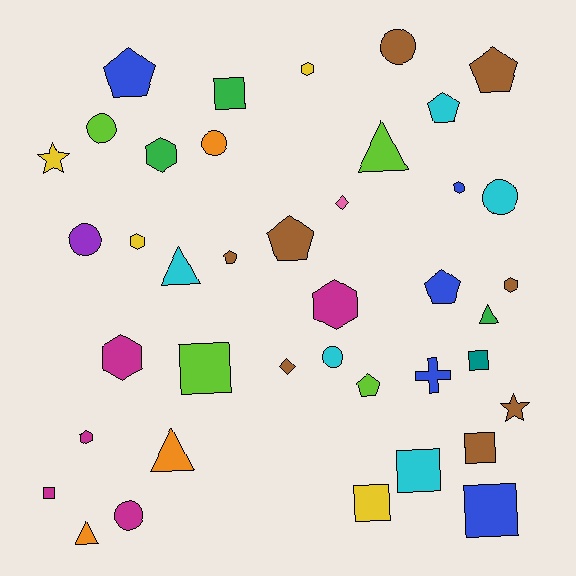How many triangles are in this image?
There are 5 triangles.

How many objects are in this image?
There are 40 objects.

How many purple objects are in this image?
There is 1 purple object.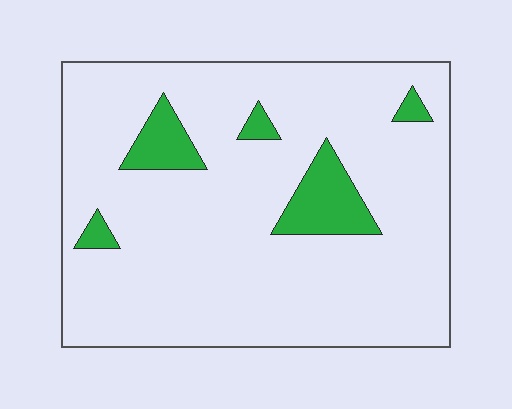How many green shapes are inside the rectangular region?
5.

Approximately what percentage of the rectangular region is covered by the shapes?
Approximately 10%.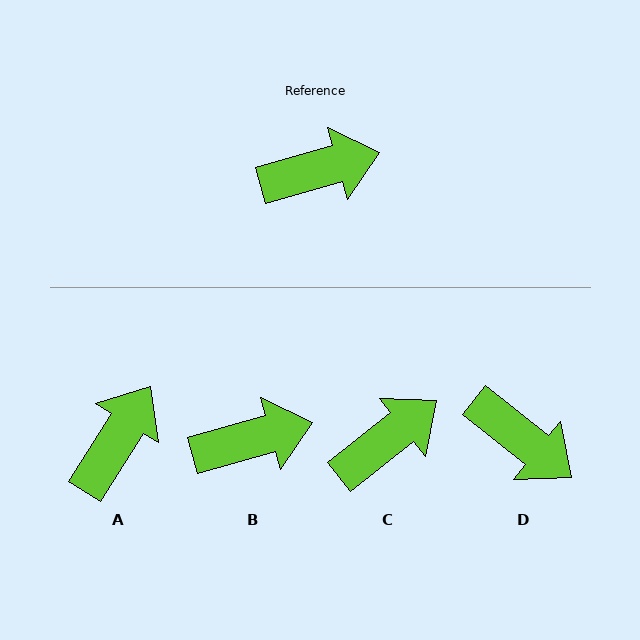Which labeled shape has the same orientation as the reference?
B.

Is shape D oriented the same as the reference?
No, it is off by about 54 degrees.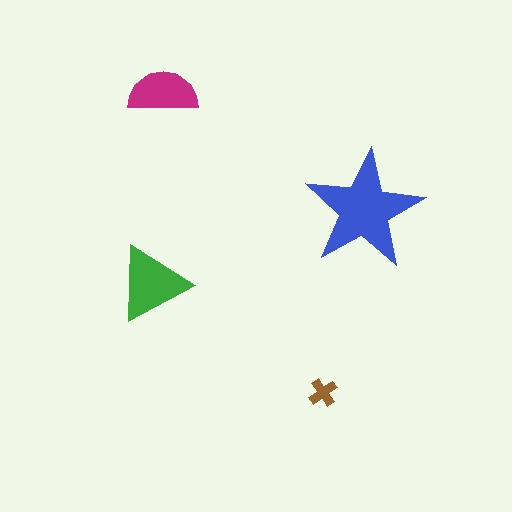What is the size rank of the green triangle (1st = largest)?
2nd.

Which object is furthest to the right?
The blue star is rightmost.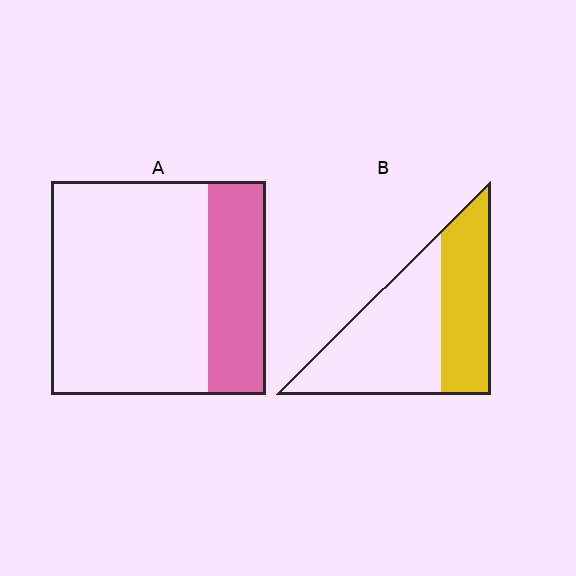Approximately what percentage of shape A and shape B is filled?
A is approximately 25% and B is approximately 40%.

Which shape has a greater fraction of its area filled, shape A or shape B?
Shape B.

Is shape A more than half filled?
No.